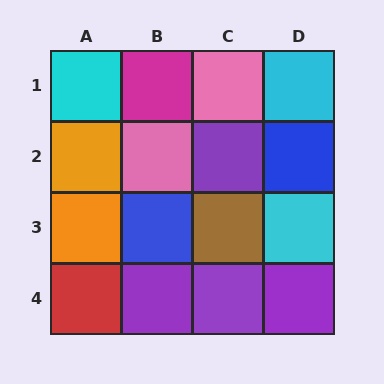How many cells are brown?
1 cell is brown.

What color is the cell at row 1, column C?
Pink.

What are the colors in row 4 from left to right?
Red, purple, purple, purple.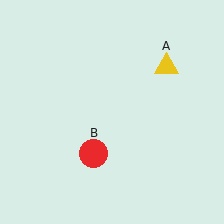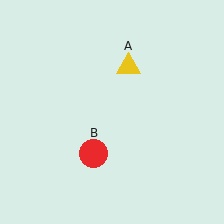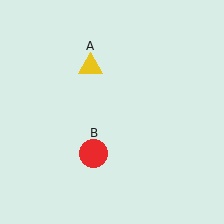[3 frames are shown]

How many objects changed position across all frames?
1 object changed position: yellow triangle (object A).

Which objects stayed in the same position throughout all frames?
Red circle (object B) remained stationary.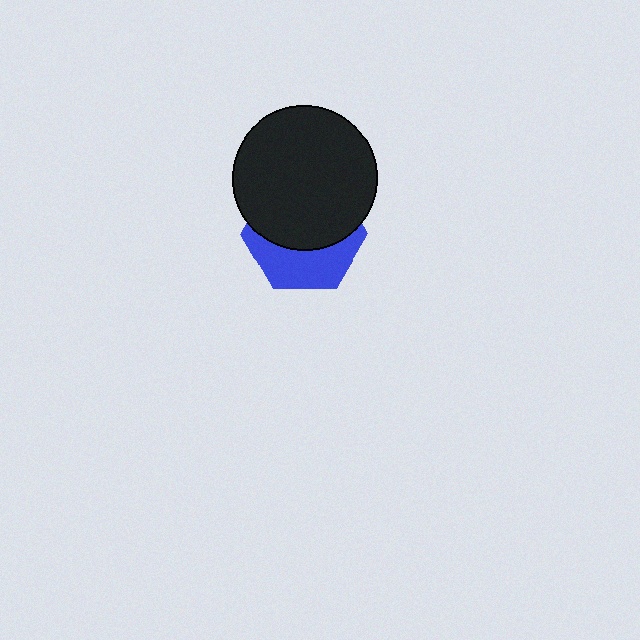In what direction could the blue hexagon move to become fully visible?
The blue hexagon could move down. That would shift it out from behind the black circle entirely.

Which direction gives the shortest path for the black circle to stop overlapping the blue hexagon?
Moving up gives the shortest separation.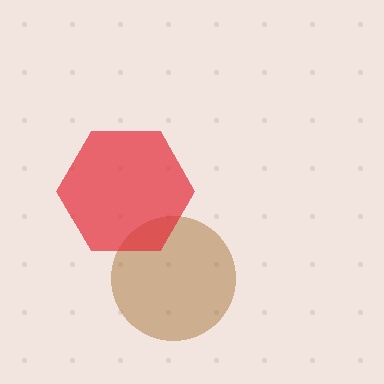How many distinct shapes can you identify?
There are 2 distinct shapes: a brown circle, a red hexagon.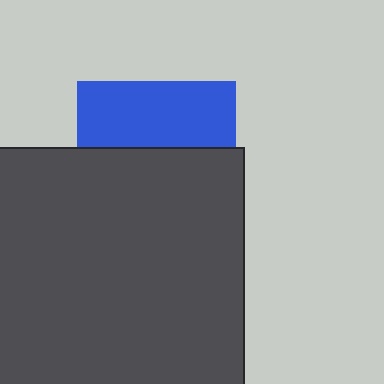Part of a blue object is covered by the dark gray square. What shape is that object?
It is a square.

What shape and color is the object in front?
The object in front is a dark gray square.